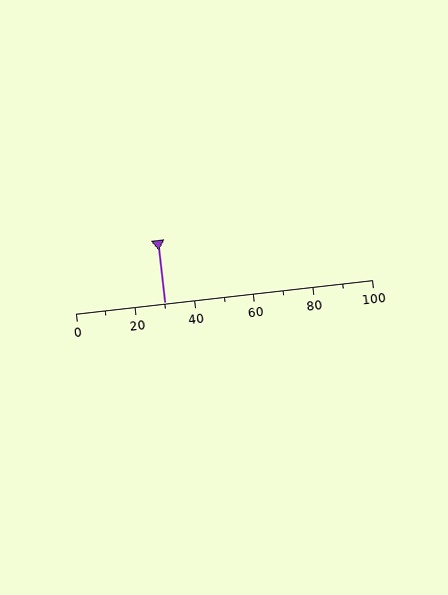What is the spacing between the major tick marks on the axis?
The major ticks are spaced 20 apart.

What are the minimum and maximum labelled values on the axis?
The axis runs from 0 to 100.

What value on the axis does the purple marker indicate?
The marker indicates approximately 30.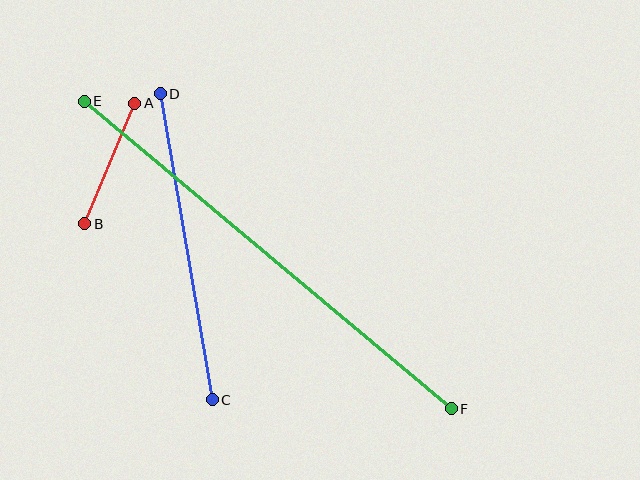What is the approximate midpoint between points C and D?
The midpoint is at approximately (186, 247) pixels.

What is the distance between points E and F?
The distance is approximately 479 pixels.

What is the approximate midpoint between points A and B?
The midpoint is at approximately (110, 163) pixels.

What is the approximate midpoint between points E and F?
The midpoint is at approximately (268, 255) pixels.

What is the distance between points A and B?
The distance is approximately 130 pixels.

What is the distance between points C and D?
The distance is approximately 310 pixels.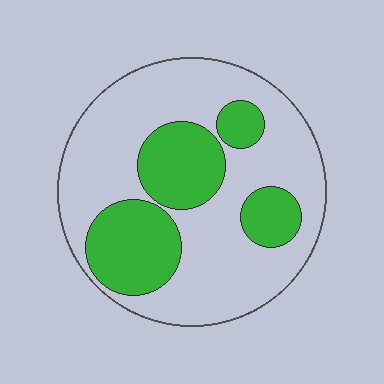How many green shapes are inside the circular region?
4.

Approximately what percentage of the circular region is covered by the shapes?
Approximately 30%.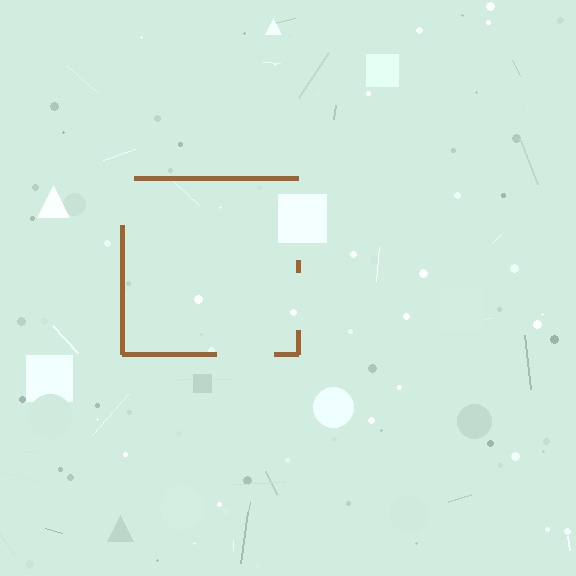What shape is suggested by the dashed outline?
The dashed outline suggests a square.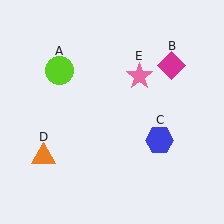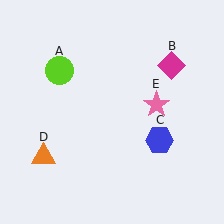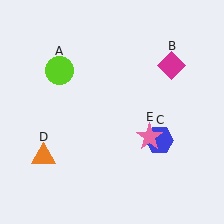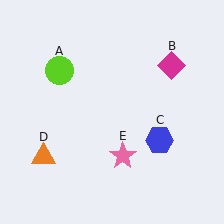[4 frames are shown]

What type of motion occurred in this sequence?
The pink star (object E) rotated clockwise around the center of the scene.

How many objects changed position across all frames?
1 object changed position: pink star (object E).